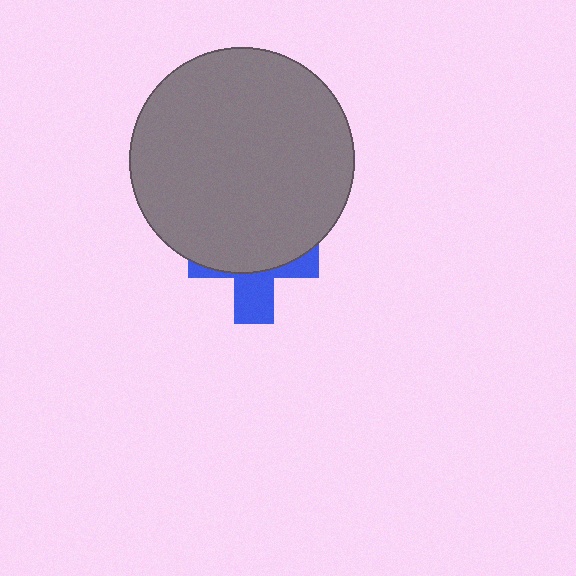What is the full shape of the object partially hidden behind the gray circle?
The partially hidden object is a blue cross.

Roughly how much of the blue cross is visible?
A small part of it is visible (roughly 37%).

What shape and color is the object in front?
The object in front is a gray circle.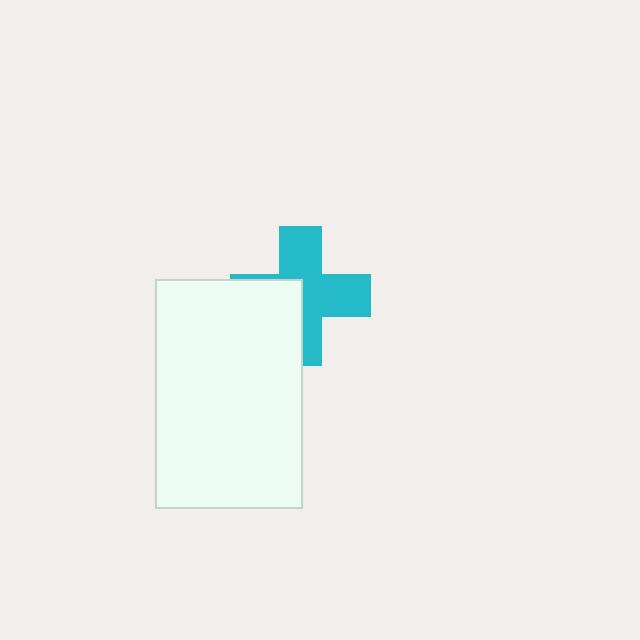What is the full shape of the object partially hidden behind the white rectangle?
The partially hidden object is a cyan cross.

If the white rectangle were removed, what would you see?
You would see the complete cyan cross.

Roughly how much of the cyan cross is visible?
About half of it is visible (roughly 61%).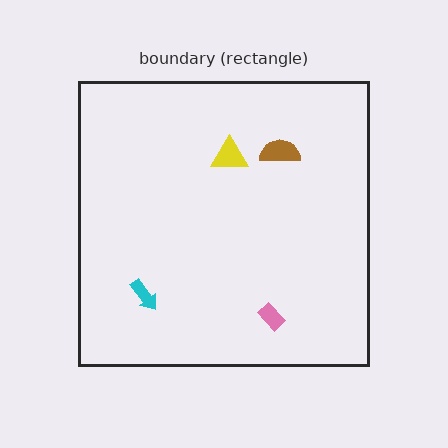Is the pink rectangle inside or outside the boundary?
Inside.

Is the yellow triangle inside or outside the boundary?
Inside.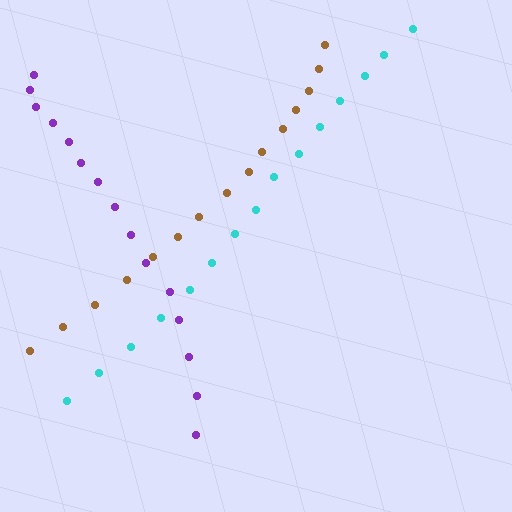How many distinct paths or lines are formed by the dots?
There are 3 distinct paths.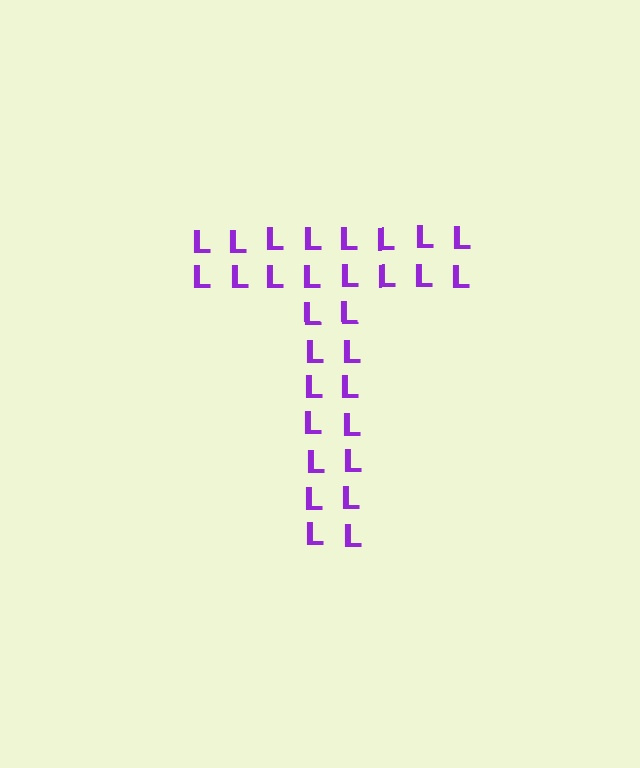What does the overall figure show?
The overall figure shows the letter T.